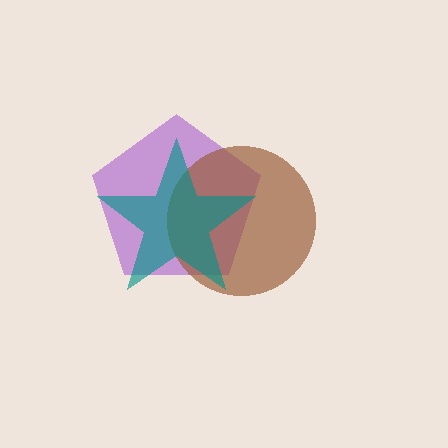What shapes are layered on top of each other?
The layered shapes are: a purple pentagon, a brown circle, a teal star.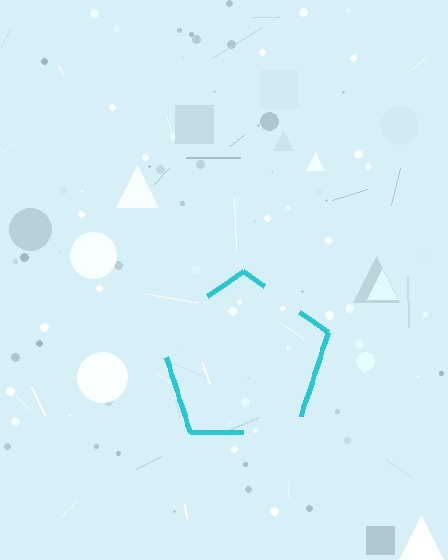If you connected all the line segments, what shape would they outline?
They would outline a pentagon.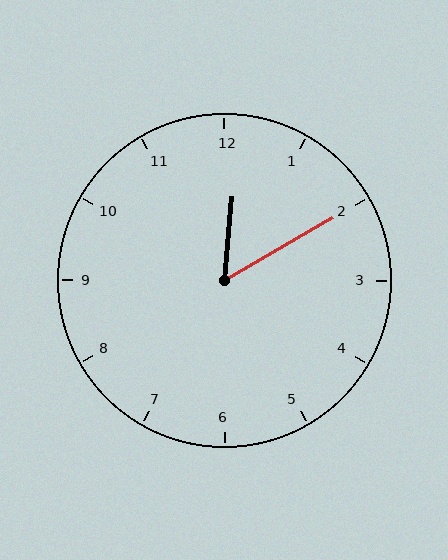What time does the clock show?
12:10.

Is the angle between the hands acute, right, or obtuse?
It is acute.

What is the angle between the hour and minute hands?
Approximately 55 degrees.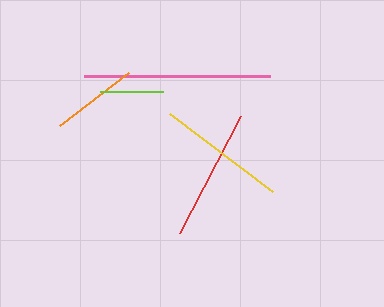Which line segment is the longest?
The pink line is the longest at approximately 186 pixels.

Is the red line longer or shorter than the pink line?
The pink line is longer than the red line.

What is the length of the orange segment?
The orange segment is approximately 86 pixels long.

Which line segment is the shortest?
The lime line is the shortest at approximately 64 pixels.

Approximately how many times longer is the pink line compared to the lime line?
The pink line is approximately 2.9 times the length of the lime line.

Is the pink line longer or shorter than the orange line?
The pink line is longer than the orange line.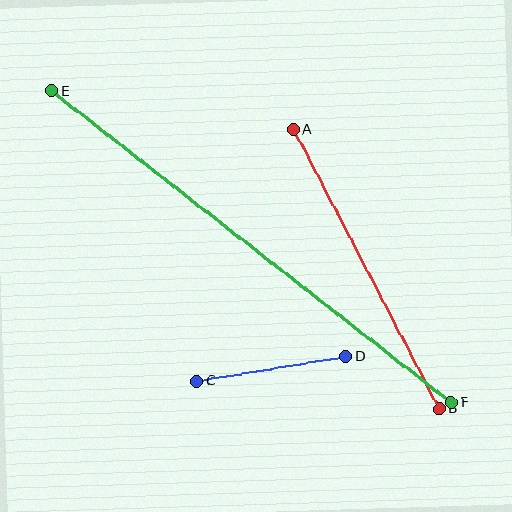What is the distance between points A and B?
The distance is approximately 315 pixels.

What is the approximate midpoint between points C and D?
The midpoint is at approximately (271, 369) pixels.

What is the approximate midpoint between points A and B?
The midpoint is at approximately (366, 269) pixels.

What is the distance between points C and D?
The distance is approximately 152 pixels.